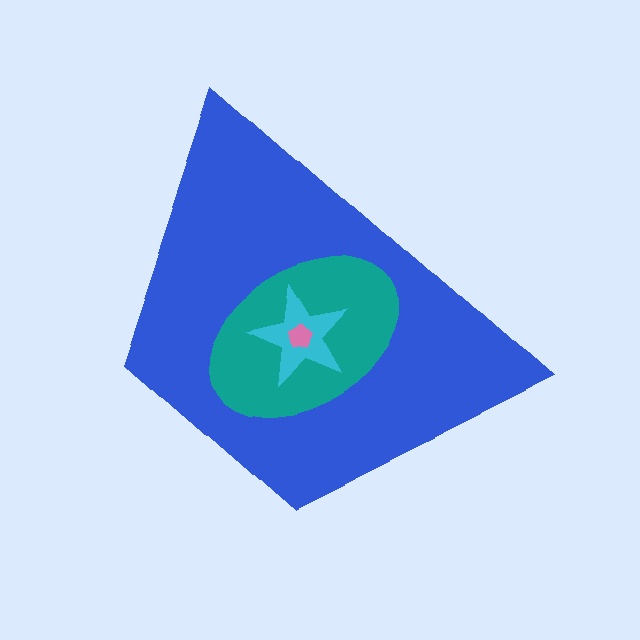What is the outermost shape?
The blue trapezoid.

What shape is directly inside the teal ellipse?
The cyan star.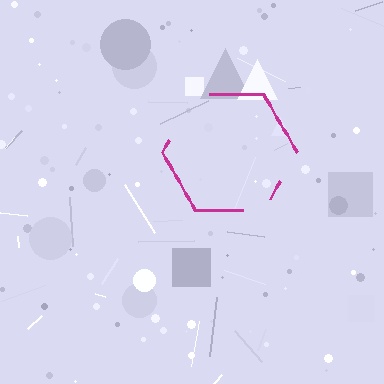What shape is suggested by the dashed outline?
The dashed outline suggests a hexagon.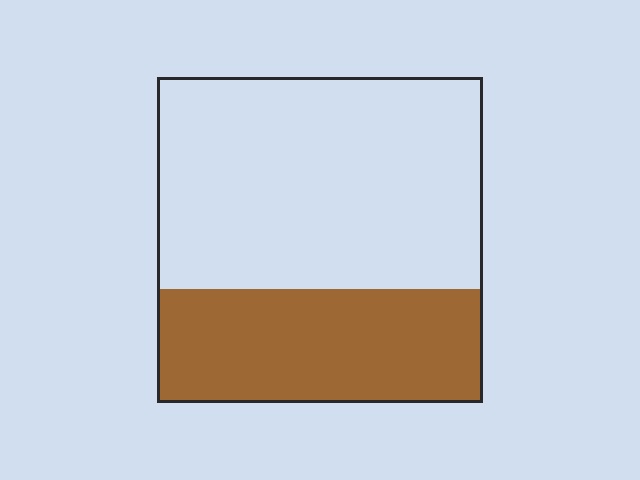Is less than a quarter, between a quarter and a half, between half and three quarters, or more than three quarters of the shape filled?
Between a quarter and a half.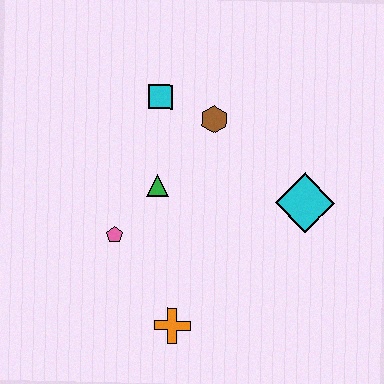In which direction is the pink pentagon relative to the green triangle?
The pink pentagon is below the green triangle.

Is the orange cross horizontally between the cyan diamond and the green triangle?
Yes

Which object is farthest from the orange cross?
The cyan square is farthest from the orange cross.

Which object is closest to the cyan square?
The brown hexagon is closest to the cyan square.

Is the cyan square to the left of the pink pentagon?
No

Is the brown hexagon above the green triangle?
Yes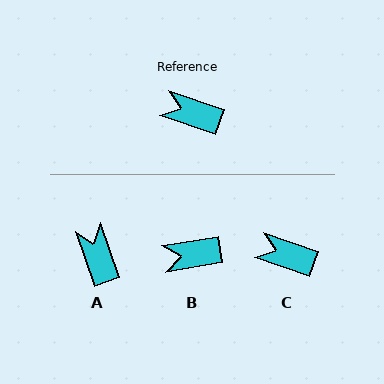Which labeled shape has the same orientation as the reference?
C.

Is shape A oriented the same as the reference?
No, it is off by about 51 degrees.